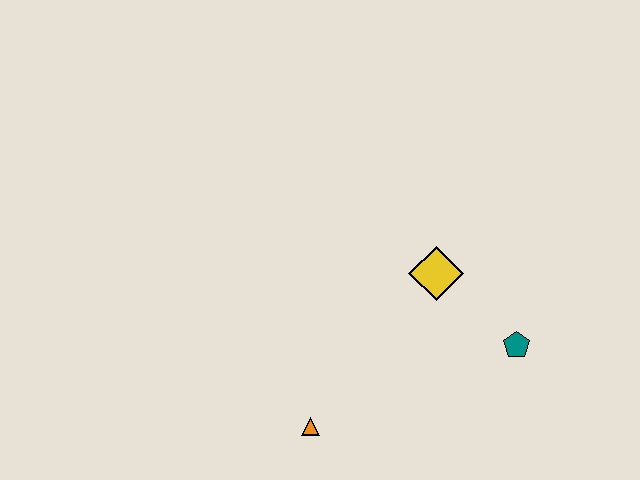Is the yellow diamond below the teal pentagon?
No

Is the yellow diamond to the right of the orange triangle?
Yes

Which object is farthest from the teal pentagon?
The orange triangle is farthest from the teal pentagon.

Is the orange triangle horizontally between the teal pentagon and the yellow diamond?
No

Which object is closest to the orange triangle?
The yellow diamond is closest to the orange triangle.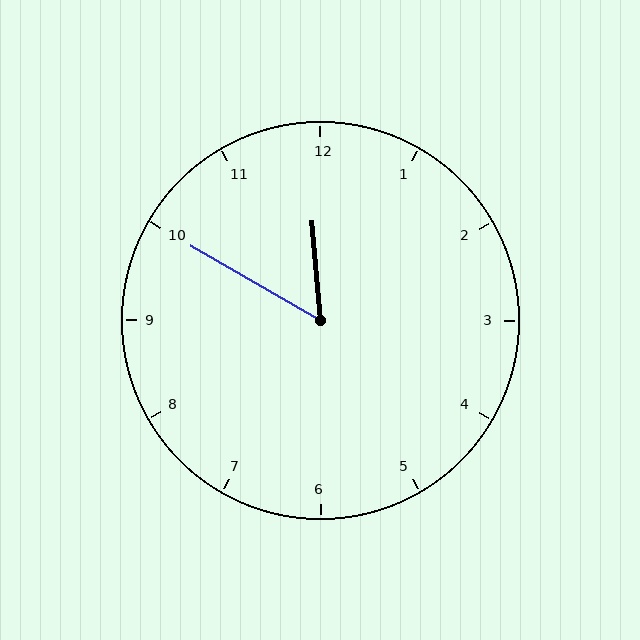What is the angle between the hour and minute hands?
Approximately 55 degrees.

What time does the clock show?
11:50.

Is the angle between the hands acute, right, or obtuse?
It is acute.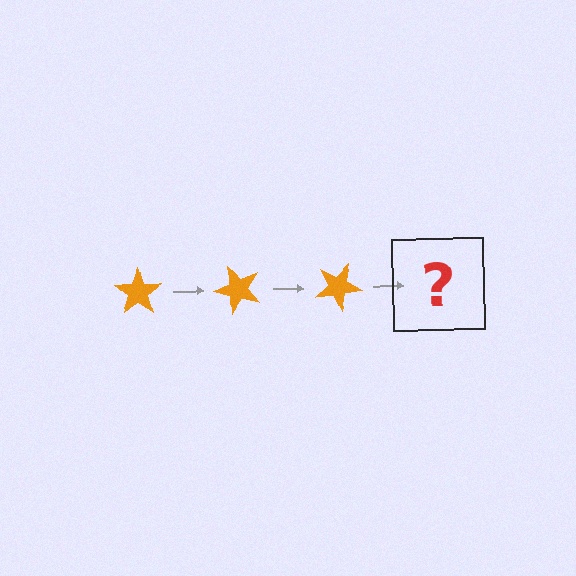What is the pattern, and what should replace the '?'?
The pattern is that the star rotates 50 degrees each step. The '?' should be an orange star rotated 150 degrees.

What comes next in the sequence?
The next element should be an orange star rotated 150 degrees.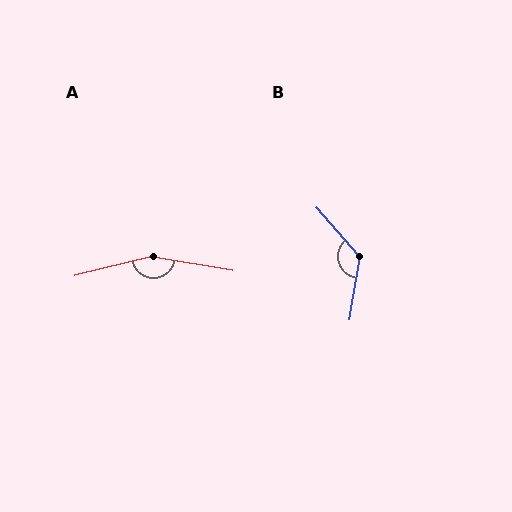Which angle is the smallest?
B, at approximately 130 degrees.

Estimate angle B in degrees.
Approximately 130 degrees.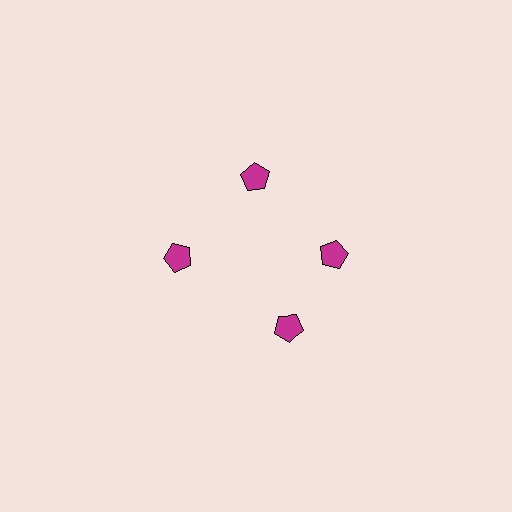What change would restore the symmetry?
The symmetry would be restored by rotating it back into even spacing with its neighbors so that all 4 pentagons sit at equal angles and equal distance from the center.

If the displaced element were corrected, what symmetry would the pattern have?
It would have 4-fold rotational symmetry — the pattern would map onto itself every 90 degrees.